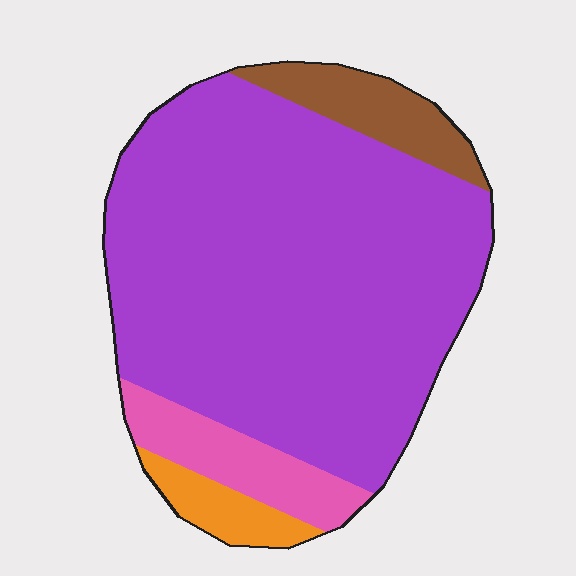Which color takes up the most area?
Purple, at roughly 75%.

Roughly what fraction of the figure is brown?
Brown covers around 10% of the figure.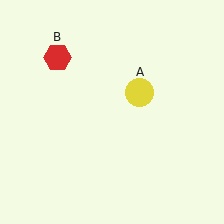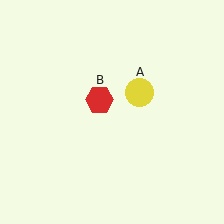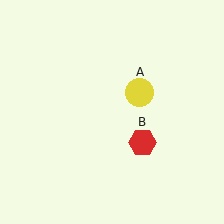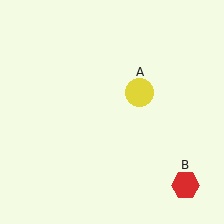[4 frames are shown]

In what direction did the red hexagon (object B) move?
The red hexagon (object B) moved down and to the right.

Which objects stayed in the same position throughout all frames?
Yellow circle (object A) remained stationary.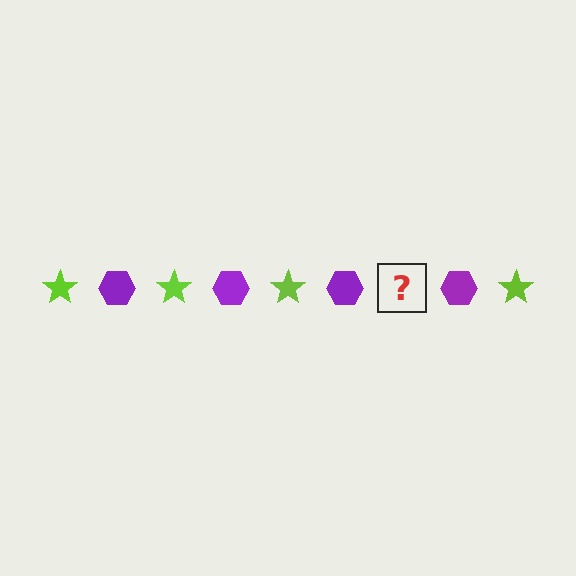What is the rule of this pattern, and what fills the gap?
The rule is that the pattern alternates between lime star and purple hexagon. The gap should be filled with a lime star.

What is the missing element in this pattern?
The missing element is a lime star.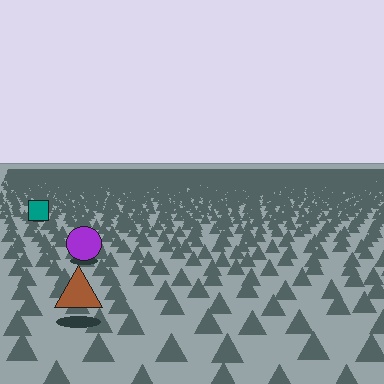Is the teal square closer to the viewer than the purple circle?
No. The purple circle is closer — you can tell from the texture gradient: the ground texture is coarser near it.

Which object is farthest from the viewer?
The teal square is farthest from the viewer. It appears smaller and the ground texture around it is denser.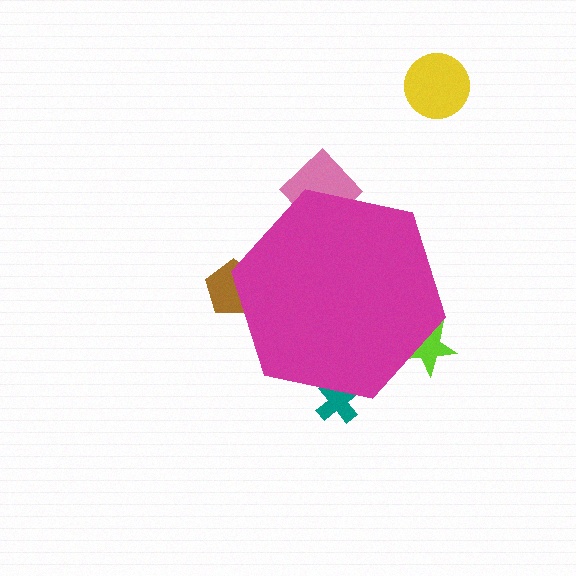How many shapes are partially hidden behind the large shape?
4 shapes are partially hidden.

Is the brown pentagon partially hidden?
Yes, the brown pentagon is partially hidden behind the magenta hexagon.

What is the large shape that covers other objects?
A magenta hexagon.